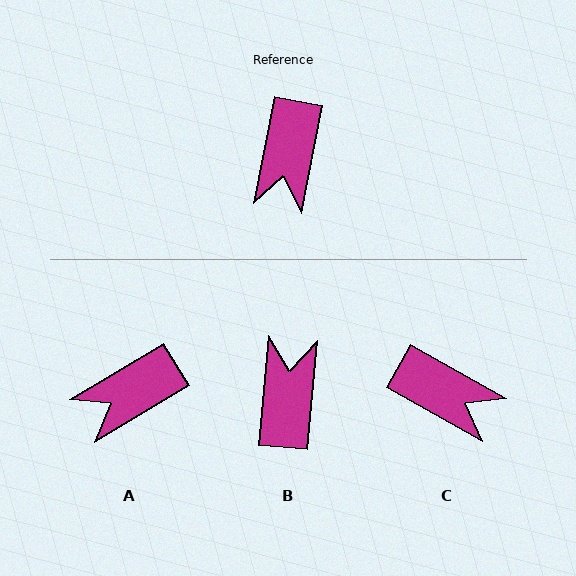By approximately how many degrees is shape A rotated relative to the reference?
Approximately 48 degrees clockwise.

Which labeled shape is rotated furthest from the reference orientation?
B, about 174 degrees away.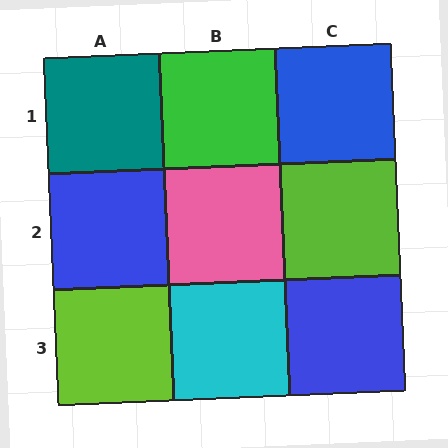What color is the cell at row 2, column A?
Blue.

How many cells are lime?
2 cells are lime.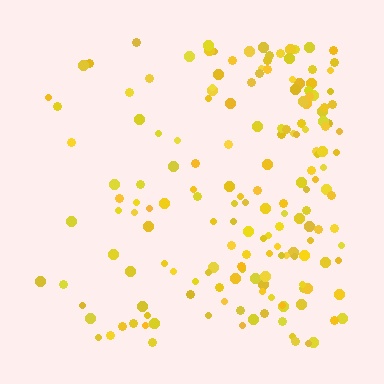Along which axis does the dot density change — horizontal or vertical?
Horizontal.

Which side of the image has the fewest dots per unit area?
The left.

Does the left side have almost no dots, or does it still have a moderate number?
Still a moderate number, just noticeably fewer than the right.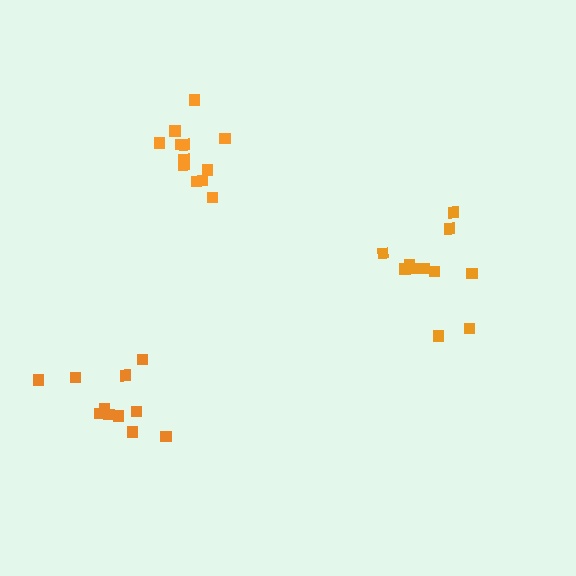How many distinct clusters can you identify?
There are 3 distinct clusters.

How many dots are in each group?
Group 1: 12 dots, Group 2: 11 dots, Group 3: 11 dots (34 total).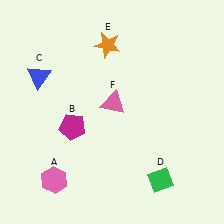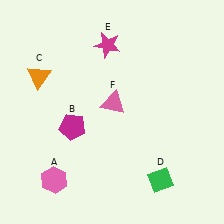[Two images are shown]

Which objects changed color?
C changed from blue to orange. E changed from orange to magenta.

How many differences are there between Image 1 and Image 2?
There are 2 differences between the two images.